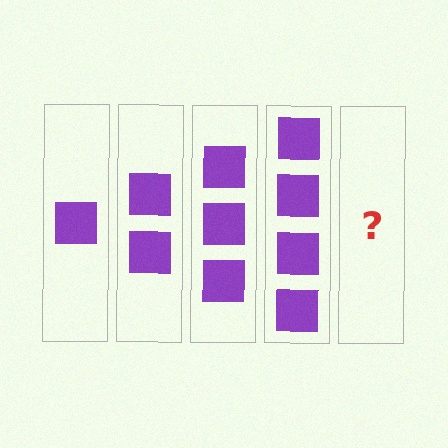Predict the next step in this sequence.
The next step is 5 squares.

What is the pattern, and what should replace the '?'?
The pattern is that each step adds one more square. The '?' should be 5 squares.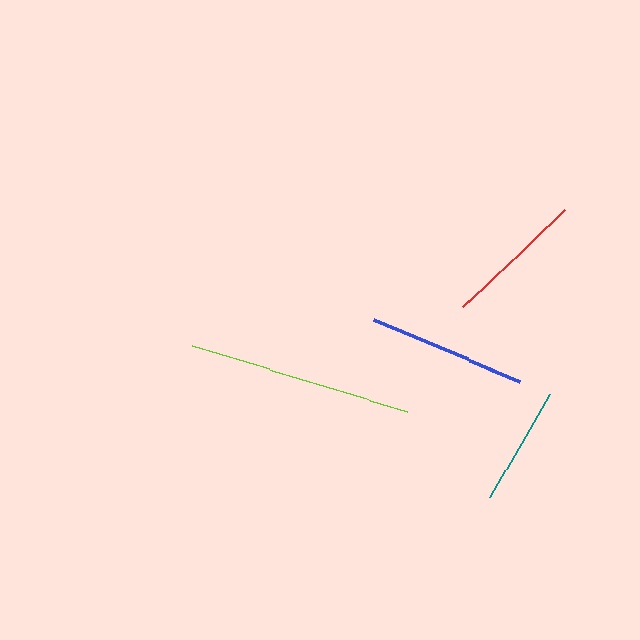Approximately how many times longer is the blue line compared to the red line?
The blue line is approximately 1.1 times the length of the red line.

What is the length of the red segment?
The red segment is approximately 141 pixels long.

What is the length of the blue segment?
The blue segment is approximately 159 pixels long.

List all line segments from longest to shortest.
From longest to shortest: lime, blue, red, teal.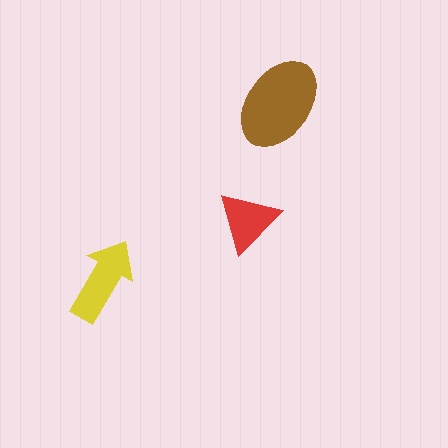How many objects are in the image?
There are 3 objects in the image.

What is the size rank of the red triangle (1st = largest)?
3rd.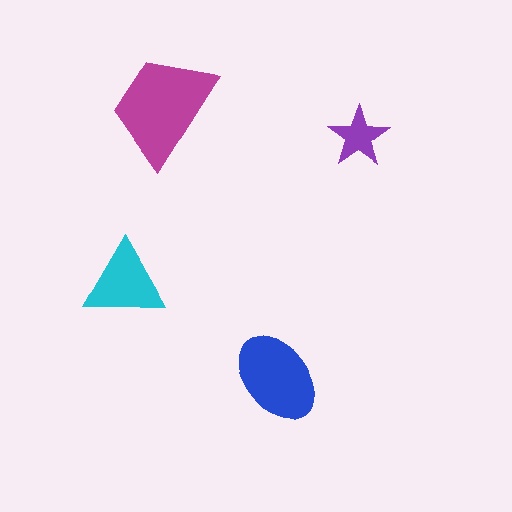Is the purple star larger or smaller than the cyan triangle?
Smaller.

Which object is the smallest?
The purple star.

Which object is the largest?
The magenta trapezoid.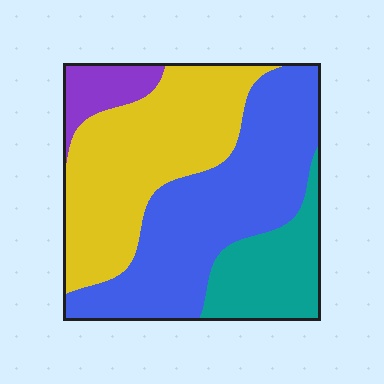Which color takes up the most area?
Blue, at roughly 40%.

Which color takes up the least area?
Purple, at roughly 5%.